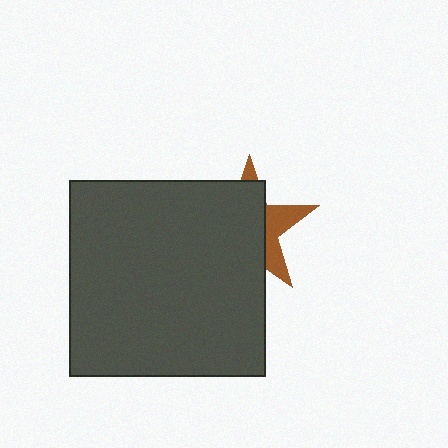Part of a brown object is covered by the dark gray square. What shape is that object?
It is a star.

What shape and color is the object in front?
The object in front is a dark gray square.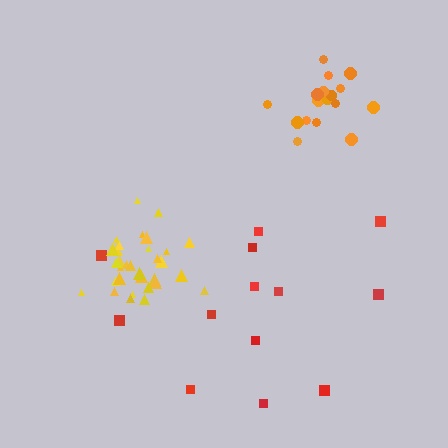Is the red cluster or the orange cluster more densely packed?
Orange.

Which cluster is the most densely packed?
Yellow.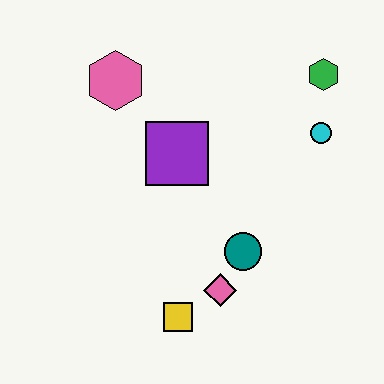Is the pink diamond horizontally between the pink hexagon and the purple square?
No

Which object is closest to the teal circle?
The pink diamond is closest to the teal circle.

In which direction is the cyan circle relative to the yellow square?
The cyan circle is above the yellow square.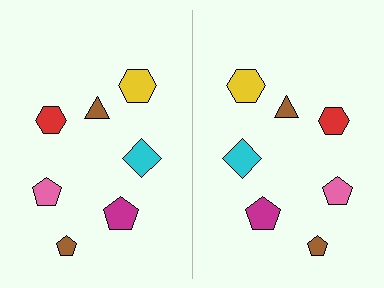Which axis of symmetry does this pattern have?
The pattern has a vertical axis of symmetry running through the center of the image.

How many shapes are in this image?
There are 14 shapes in this image.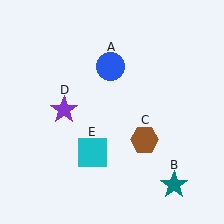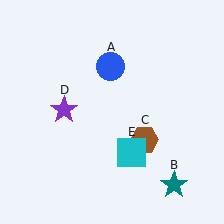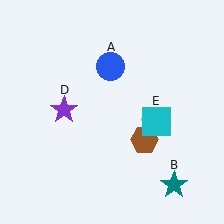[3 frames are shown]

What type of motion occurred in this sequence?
The cyan square (object E) rotated counterclockwise around the center of the scene.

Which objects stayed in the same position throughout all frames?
Blue circle (object A) and teal star (object B) and brown hexagon (object C) and purple star (object D) remained stationary.